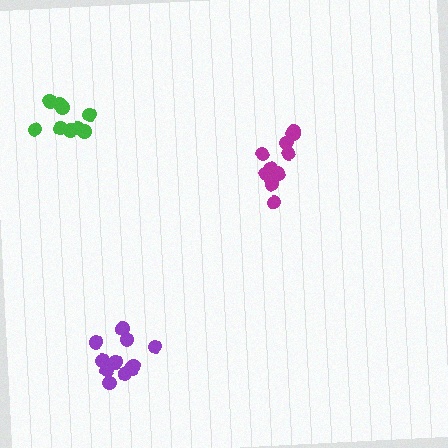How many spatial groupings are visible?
There are 3 spatial groupings.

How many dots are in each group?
Group 1: 11 dots, Group 2: 11 dots, Group 3: 9 dots (31 total).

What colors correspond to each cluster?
The clusters are colored: purple, magenta, green.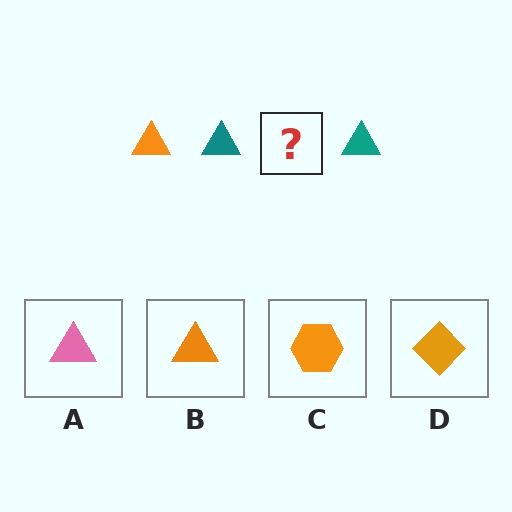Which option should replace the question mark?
Option B.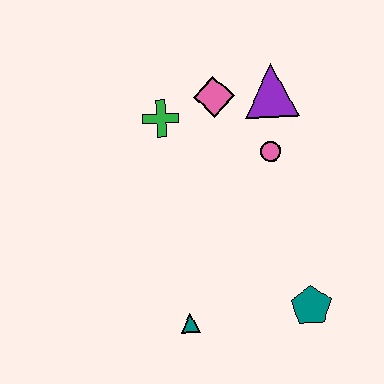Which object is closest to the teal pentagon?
The teal triangle is closest to the teal pentagon.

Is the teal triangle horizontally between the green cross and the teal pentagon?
Yes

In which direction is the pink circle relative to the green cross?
The pink circle is to the right of the green cross.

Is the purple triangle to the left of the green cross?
No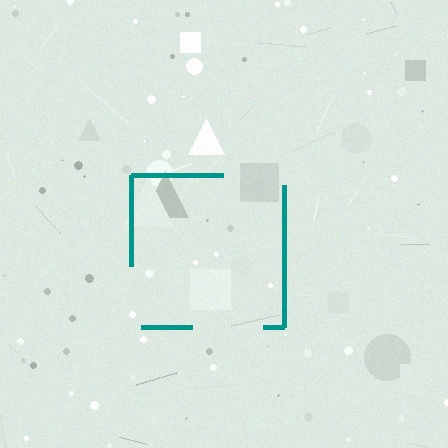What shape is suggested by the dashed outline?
The dashed outline suggests a square.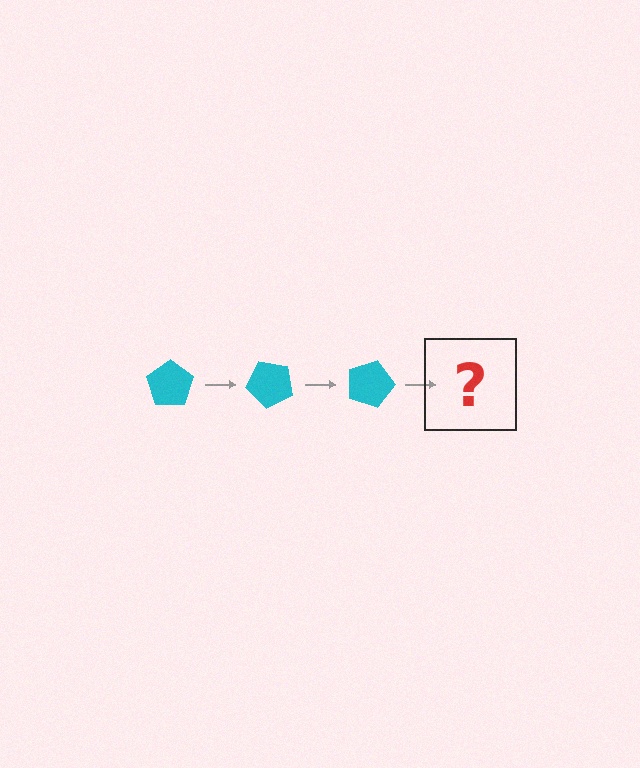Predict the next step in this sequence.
The next step is a cyan pentagon rotated 135 degrees.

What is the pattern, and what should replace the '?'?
The pattern is that the pentagon rotates 45 degrees each step. The '?' should be a cyan pentagon rotated 135 degrees.